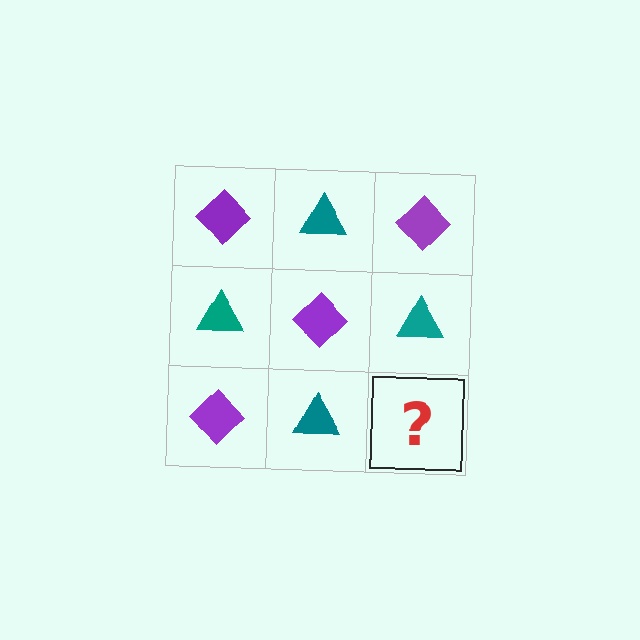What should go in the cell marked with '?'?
The missing cell should contain a purple diamond.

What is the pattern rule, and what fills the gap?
The rule is that it alternates purple diamond and teal triangle in a checkerboard pattern. The gap should be filled with a purple diamond.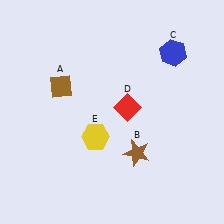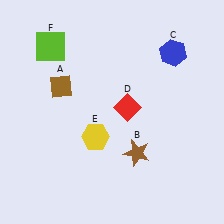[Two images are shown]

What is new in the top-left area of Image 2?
A lime square (F) was added in the top-left area of Image 2.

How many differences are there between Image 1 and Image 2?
There is 1 difference between the two images.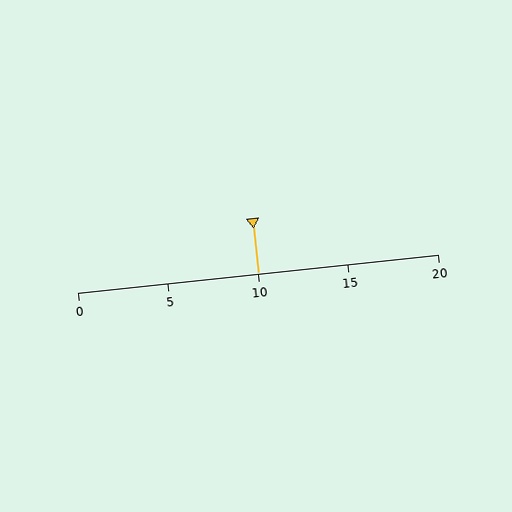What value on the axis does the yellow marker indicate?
The marker indicates approximately 10.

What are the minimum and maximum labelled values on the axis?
The axis runs from 0 to 20.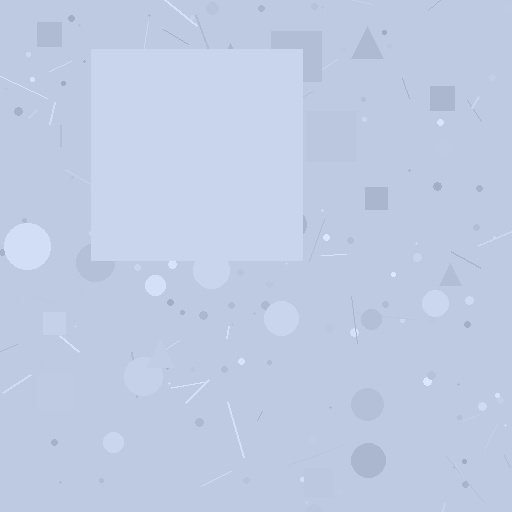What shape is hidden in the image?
A square is hidden in the image.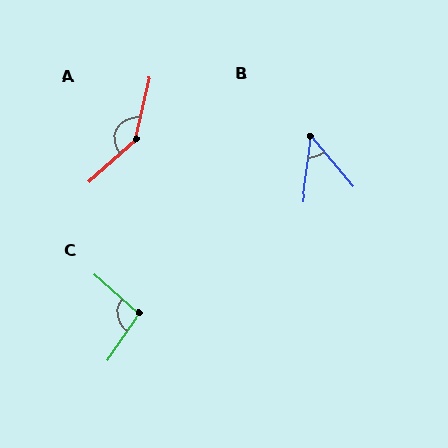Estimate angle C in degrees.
Approximately 97 degrees.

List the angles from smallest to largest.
B (48°), C (97°), A (145°).